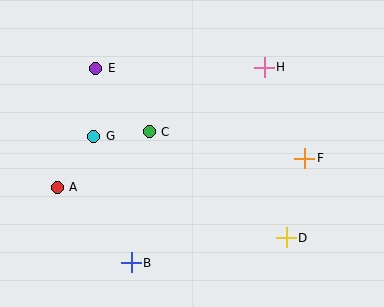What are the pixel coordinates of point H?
Point H is at (264, 67).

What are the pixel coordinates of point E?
Point E is at (96, 68).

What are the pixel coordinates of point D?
Point D is at (286, 238).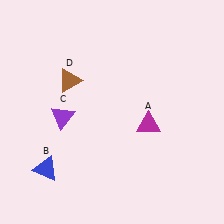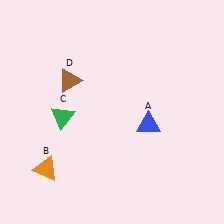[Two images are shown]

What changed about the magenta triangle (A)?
In Image 1, A is magenta. In Image 2, it changed to blue.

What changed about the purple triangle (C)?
In Image 1, C is purple. In Image 2, it changed to green.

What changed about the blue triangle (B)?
In Image 1, B is blue. In Image 2, it changed to orange.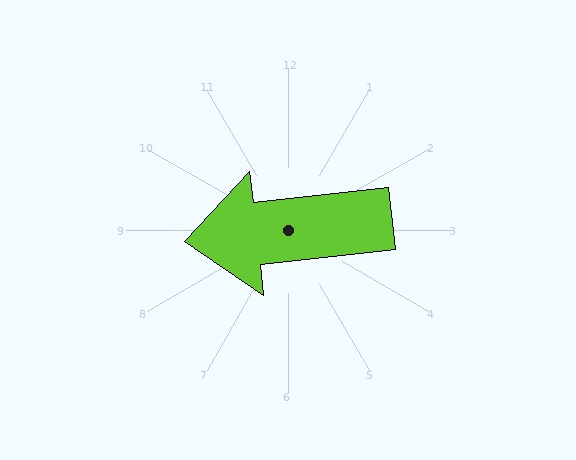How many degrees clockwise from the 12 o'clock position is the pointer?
Approximately 264 degrees.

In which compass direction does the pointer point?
West.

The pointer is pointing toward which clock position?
Roughly 9 o'clock.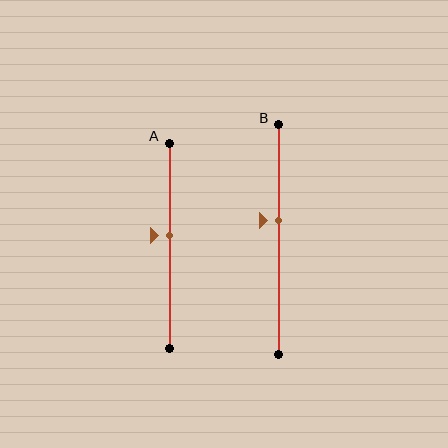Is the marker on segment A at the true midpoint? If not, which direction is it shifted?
No, the marker on segment A is shifted upward by about 5% of the segment length.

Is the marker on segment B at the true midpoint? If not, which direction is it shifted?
No, the marker on segment B is shifted upward by about 8% of the segment length.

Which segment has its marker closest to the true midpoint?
Segment A has its marker closest to the true midpoint.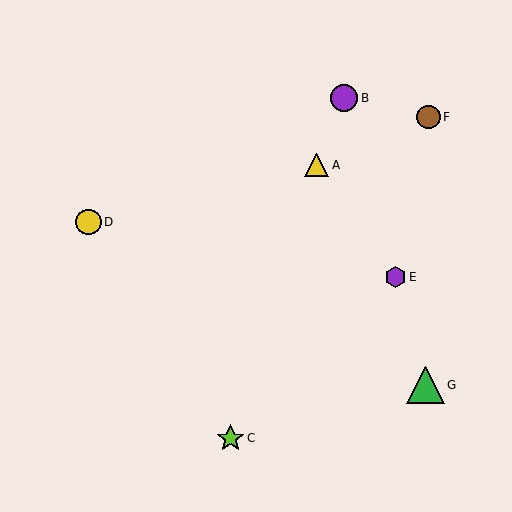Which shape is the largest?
The green triangle (labeled G) is the largest.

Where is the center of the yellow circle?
The center of the yellow circle is at (89, 222).